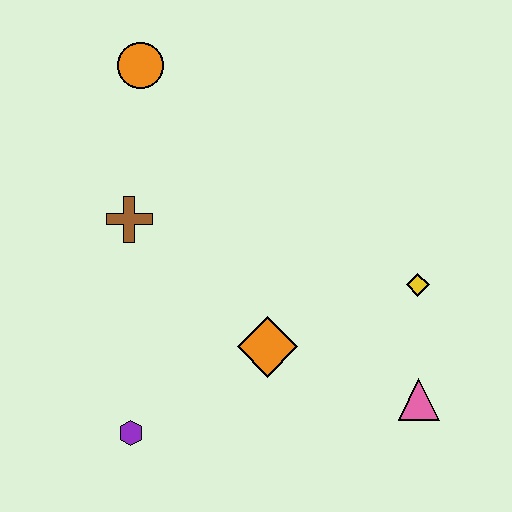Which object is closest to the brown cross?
The orange circle is closest to the brown cross.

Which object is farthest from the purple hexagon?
The orange circle is farthest from the purple hexagon.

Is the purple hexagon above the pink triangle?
No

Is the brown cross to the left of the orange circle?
Yes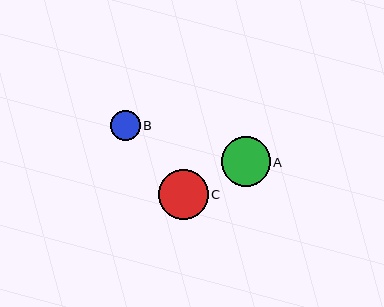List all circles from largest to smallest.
From largest to smallest: C, A, B.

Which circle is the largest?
Circle C is the largest with a size of approximately 50 pixels.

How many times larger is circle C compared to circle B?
Circle C is approximately 1.7 times the size of circle B.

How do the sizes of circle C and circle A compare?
Circle C and circle A are approximately the same size.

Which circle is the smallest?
Circle B is the smallest with a size of approximately 30 pixels.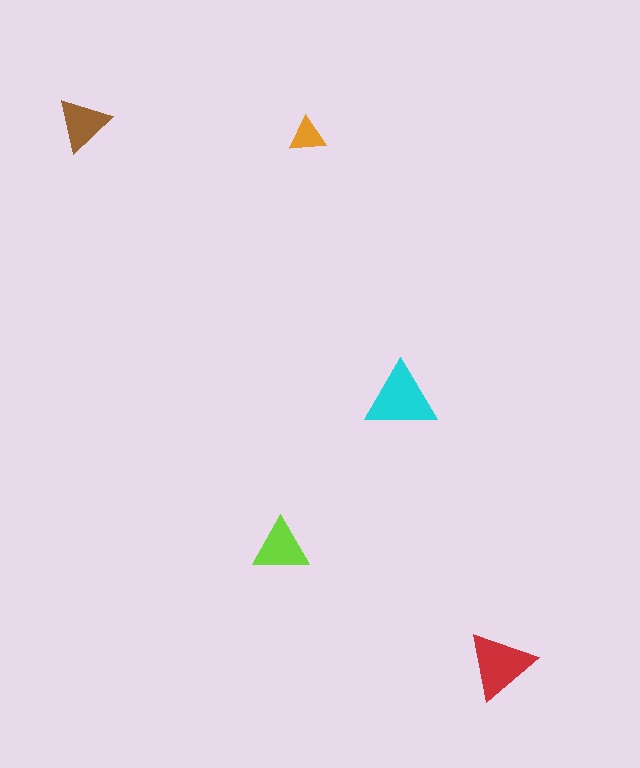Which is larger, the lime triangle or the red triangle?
The red one.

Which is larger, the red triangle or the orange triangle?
The red one.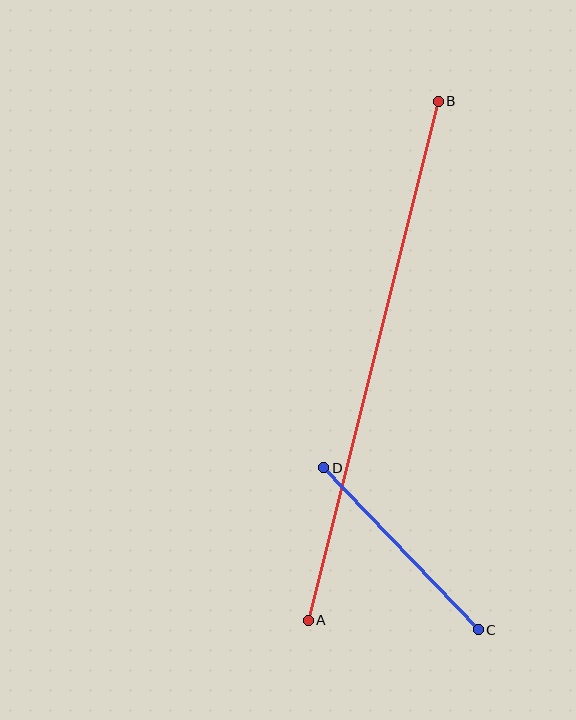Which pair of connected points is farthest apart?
Points A and B are farthest apart.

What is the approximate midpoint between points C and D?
The midpoint is at approximately (401, 549) pixels.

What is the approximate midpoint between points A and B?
The midpoint is at approximately (373, 361) pixels.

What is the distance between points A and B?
The distance is approximately 535 pixels.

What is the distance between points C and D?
The distance is approximately 224 pixels.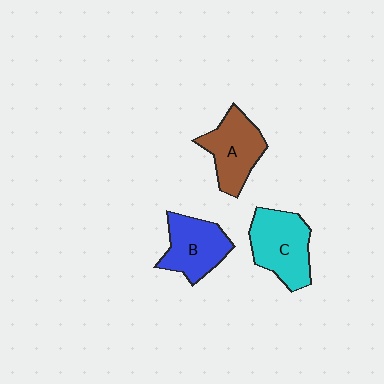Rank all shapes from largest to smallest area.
From largest to smallest: C (cyan), A (brown), B (blue).